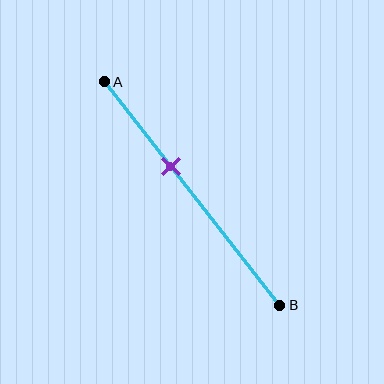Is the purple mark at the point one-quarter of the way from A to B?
No, the mark is at about 40% from A, not at the 25% one-quarter point.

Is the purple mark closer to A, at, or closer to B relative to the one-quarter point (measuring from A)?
The purple mark is closer to point B than the one-quarter point of segment AB.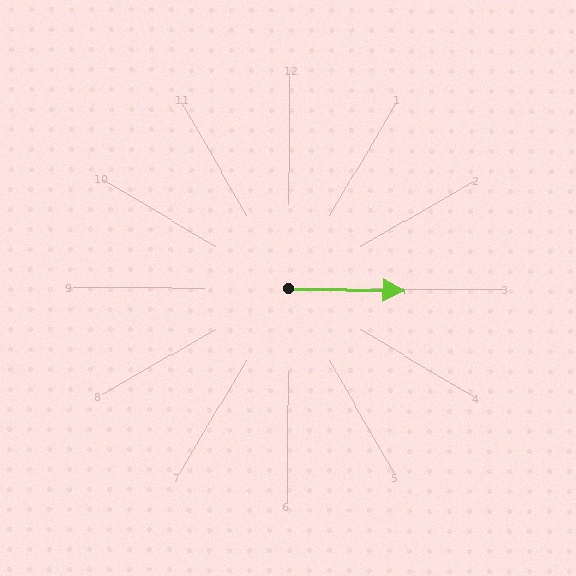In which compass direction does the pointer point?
East.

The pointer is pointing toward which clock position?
Roughly 3 o'clock.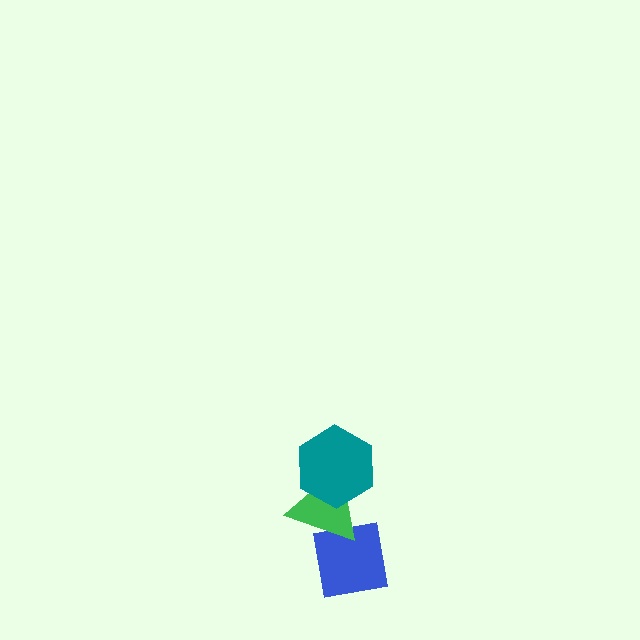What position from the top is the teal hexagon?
The teal hexagon is 1st from the top.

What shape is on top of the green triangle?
The teal hexagon is on top of the green triangle.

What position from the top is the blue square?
The blue square is 3rd from the top.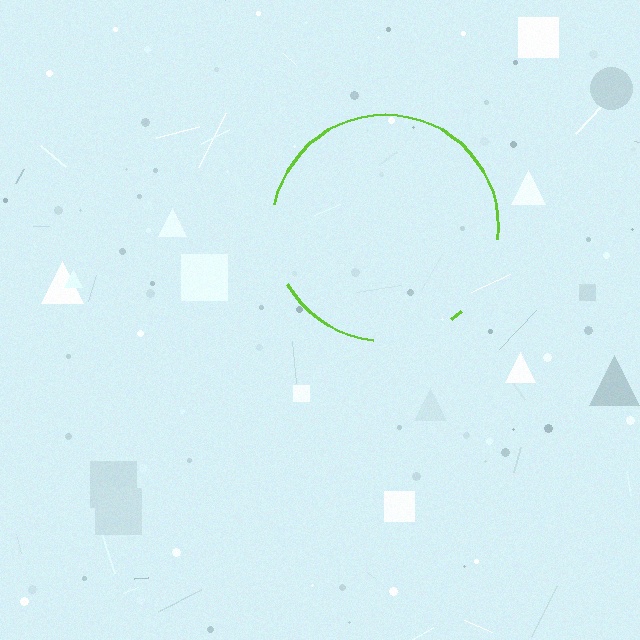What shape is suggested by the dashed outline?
The dashed outline suggests a circle.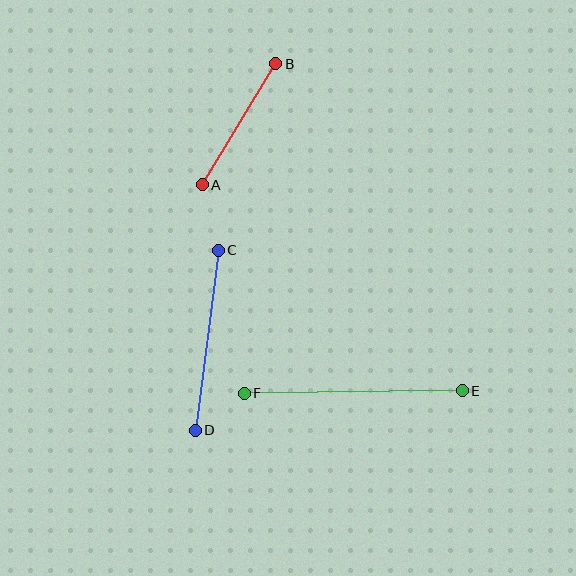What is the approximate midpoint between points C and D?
The midpoint is at approximately (207, 340) pixels.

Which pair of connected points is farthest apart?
Points E and F are farthest apart.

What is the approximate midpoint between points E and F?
The midpoint is at approximately (353, 392) pixels.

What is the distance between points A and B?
The distance is approximately 142 pixels.